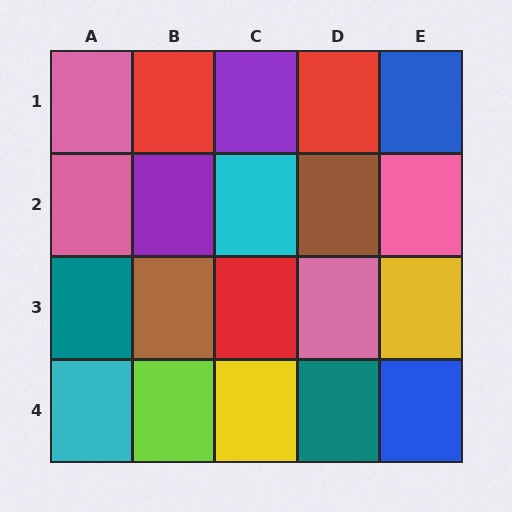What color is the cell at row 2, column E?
Pink.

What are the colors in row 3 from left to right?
Teal, brown, red, pink, yellow.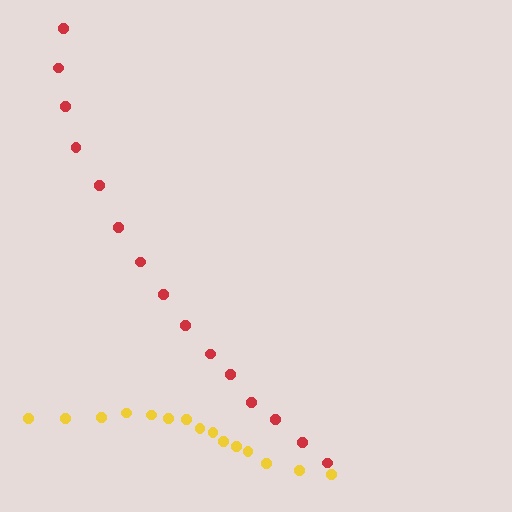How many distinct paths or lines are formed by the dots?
There are 2 distinct paths.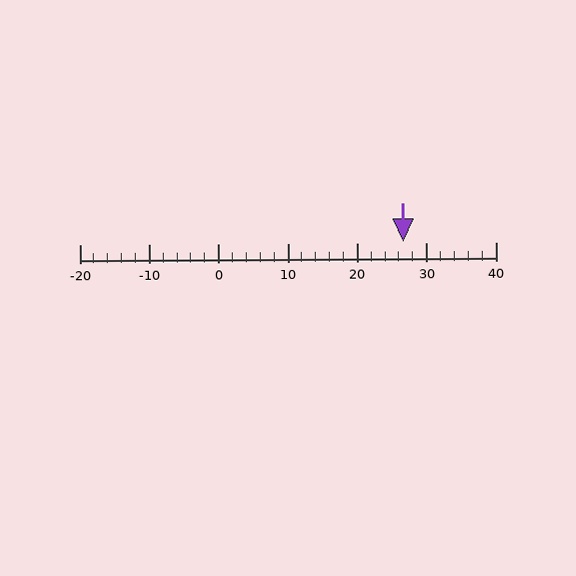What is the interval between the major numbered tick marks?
The major tick marks are spaced 10 units apart.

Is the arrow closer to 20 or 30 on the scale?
The arrow is closer to 30.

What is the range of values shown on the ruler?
The ruler shows values from -20 to 40.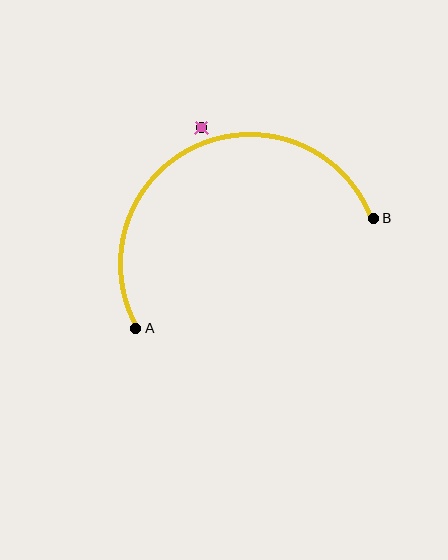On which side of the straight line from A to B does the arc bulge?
The arc bulges above the straight line connecting A and B.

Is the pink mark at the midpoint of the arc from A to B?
No — the pink mark does not lie on the arc at all. It sits slightly outside the curve.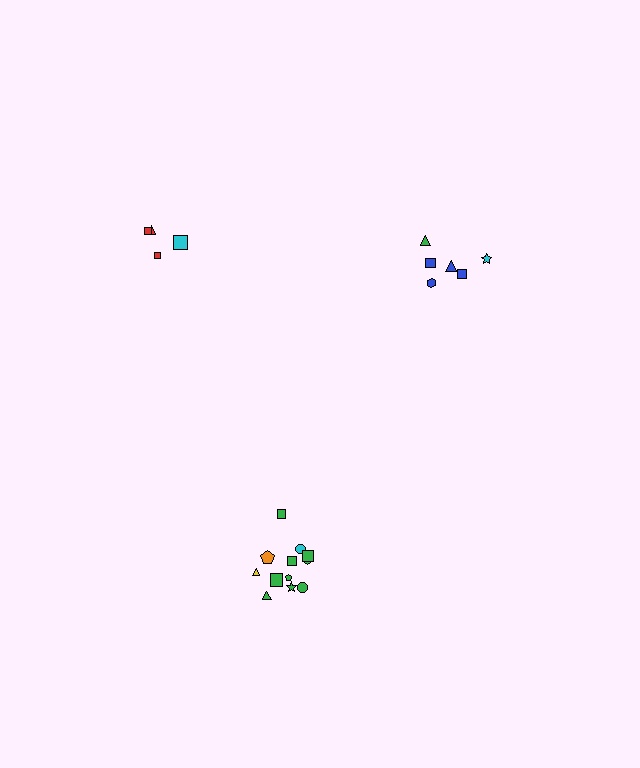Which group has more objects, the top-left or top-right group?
The top-right group.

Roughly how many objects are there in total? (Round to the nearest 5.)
Roughly 20 objects in total.